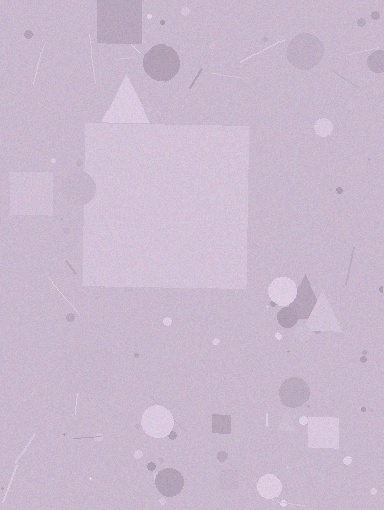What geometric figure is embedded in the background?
A square is embedded in the background.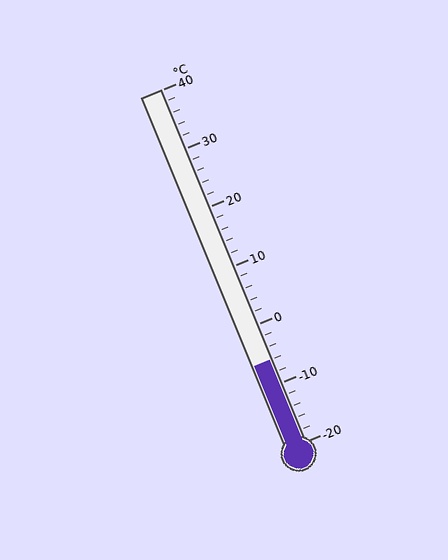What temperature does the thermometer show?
The thermometer shows approximately -6°C.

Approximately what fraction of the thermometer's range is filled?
The thermometer is filled to approximately 25% of its range.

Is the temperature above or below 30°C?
The temperature is below 30°C.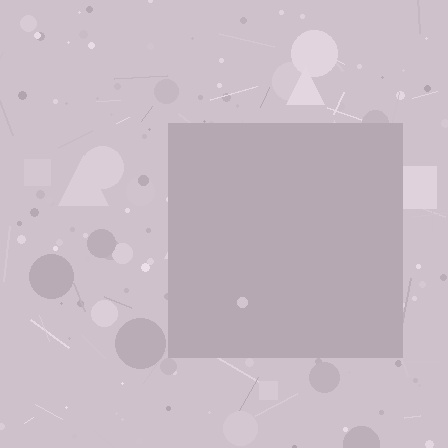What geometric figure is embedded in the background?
A square is embedded in the background.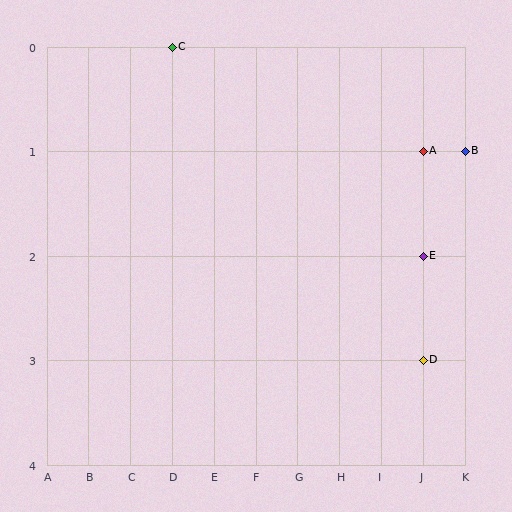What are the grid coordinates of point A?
Point A is at grid coordinates (J, 1).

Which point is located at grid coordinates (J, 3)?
Point D is at (J, 3).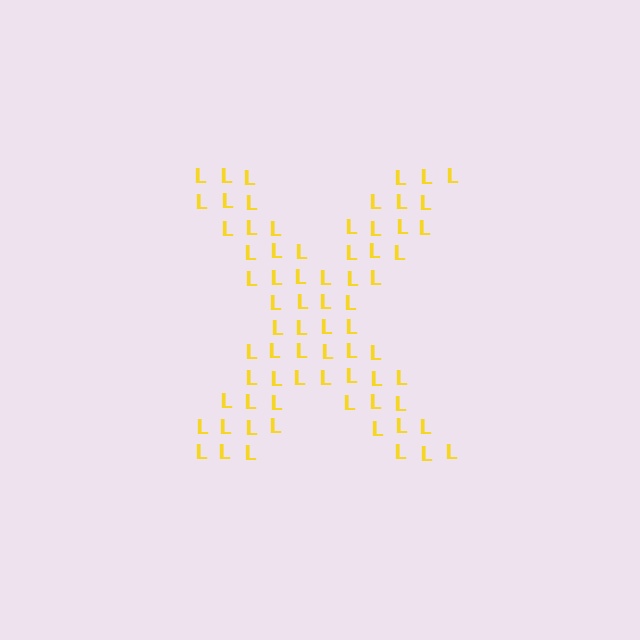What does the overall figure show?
The overall figure shows the letter X.